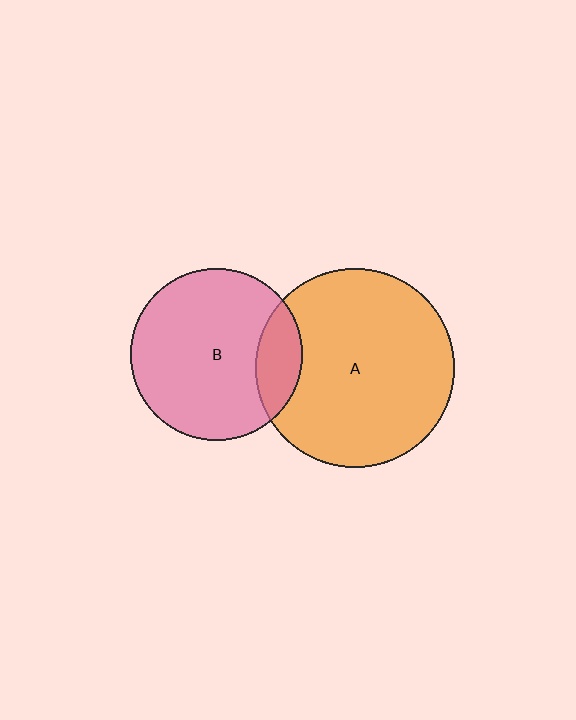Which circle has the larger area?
Circle A (orange).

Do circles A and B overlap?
Yes.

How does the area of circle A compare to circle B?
Approximately 1.3 times.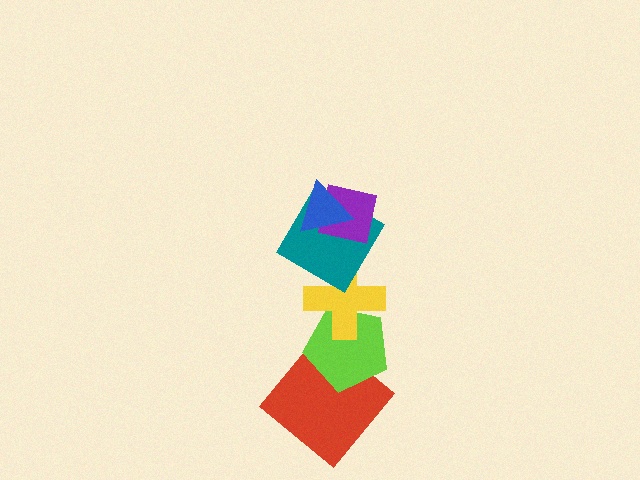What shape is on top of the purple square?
The blue triangle is on top of the purple square.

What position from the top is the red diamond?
The red diamond is 6th from the top.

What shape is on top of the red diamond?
The lime pentagon is on top of the red diamond.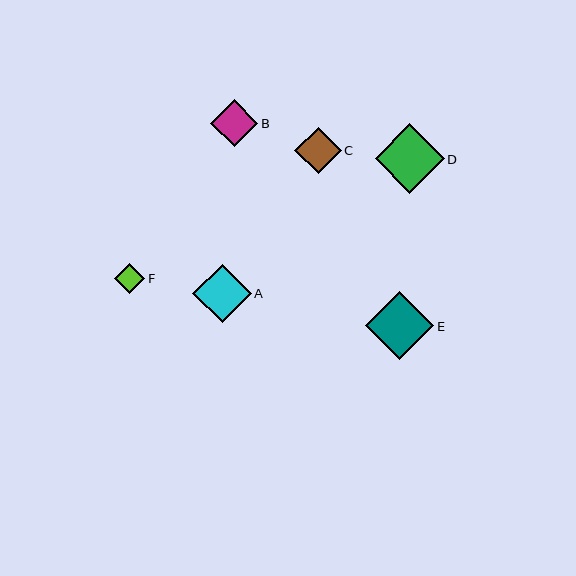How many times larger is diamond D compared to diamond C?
Diamond D is approximately 1.5 times the size of diamond C.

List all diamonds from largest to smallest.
From largest to smallest: D, E, A, B, C, F.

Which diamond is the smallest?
Diamond F is the smallest with a size of approximately 30 pixels.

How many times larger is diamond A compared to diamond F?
Diamond A is approximately 1.9 times the size of diamond F.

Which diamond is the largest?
Diamond D is the largest with a size of approximately 69 pixels.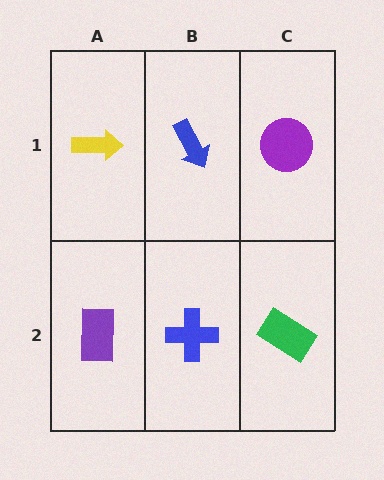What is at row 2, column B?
A blue cross.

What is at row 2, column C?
A green rectangle.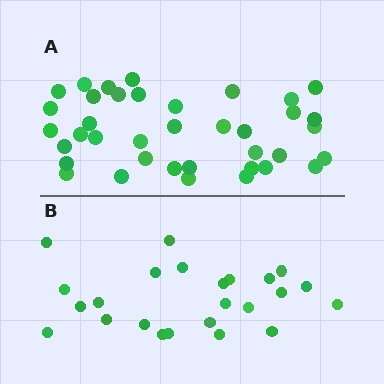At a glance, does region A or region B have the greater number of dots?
Region A (the top region) has more dots.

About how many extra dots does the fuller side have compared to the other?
Region A has approximately 15 more dots than region B.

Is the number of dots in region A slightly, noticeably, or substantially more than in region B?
Region A has substantially more. The ratio is roughly 1.6 to 1.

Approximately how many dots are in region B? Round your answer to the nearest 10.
About 20 dots. (The exact count is 24, which rounds to 20.)